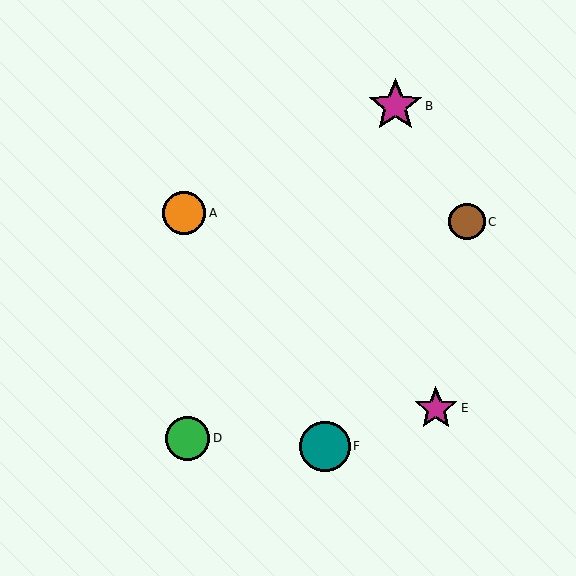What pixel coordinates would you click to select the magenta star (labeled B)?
Click at (395, 106) to select the magenta star B.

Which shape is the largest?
The magenta star (labeled B) is the largest.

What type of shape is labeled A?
Shape A is an orange circle.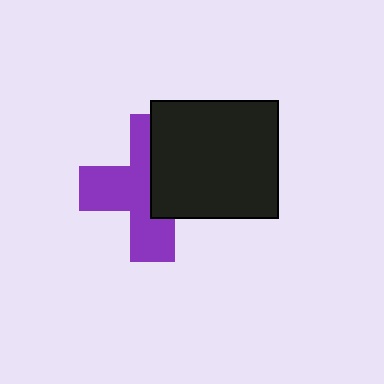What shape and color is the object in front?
The object in front is a black rectangle.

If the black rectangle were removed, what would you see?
You would see the complete purple cross.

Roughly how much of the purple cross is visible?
About half of it is visible (roughly 55%).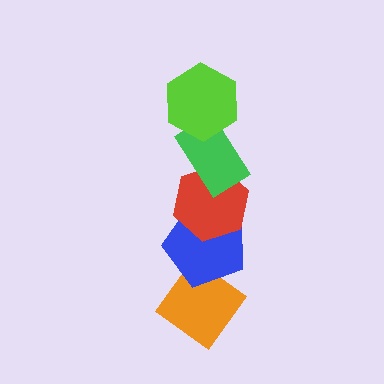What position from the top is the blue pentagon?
The blue pentagon is 4th from the top.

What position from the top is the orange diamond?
The orange diamond is 5th from the top.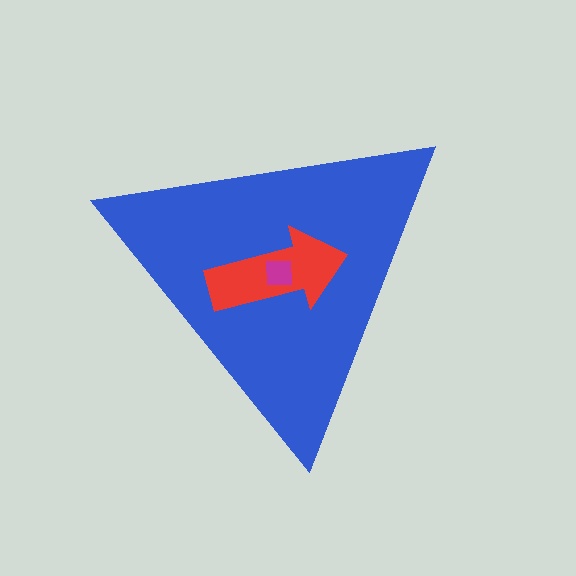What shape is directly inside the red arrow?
The magenta square.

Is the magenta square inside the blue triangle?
Yes.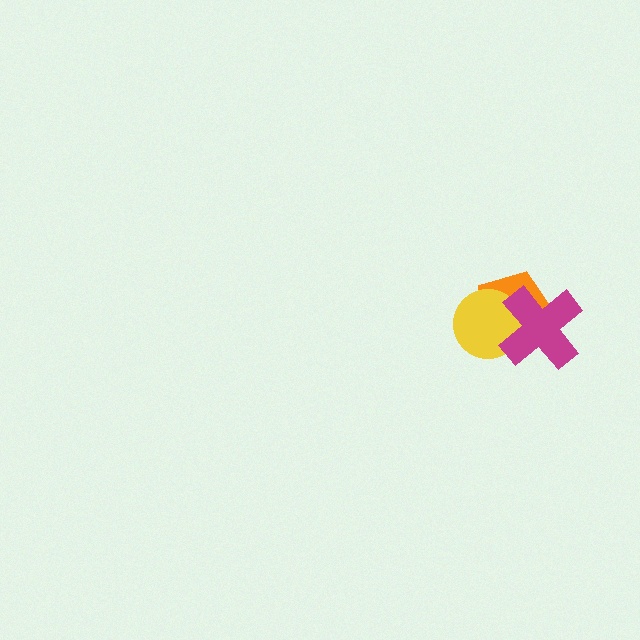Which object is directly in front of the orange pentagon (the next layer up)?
The yellow circle is directly in front of the orange pentagon.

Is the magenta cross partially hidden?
No, no other shape covers it.